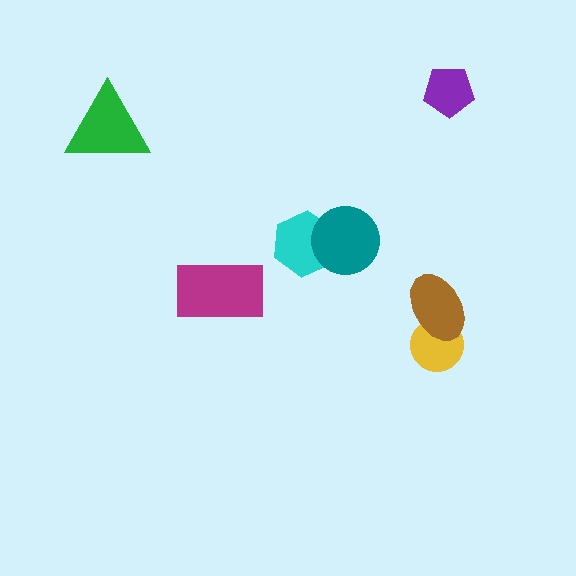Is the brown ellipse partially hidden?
No, no other shape covers it.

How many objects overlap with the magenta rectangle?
0 objects overlap with the magenta rectangle.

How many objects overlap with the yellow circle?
1 object overlaps with the yellow circle.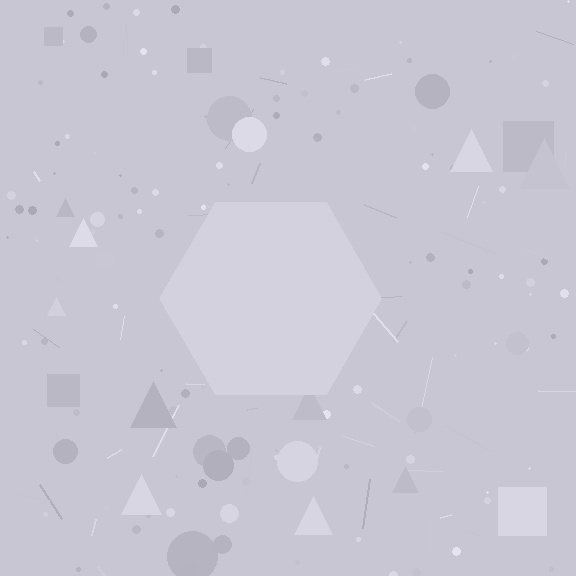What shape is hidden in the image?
A hexagon is hidden in the image.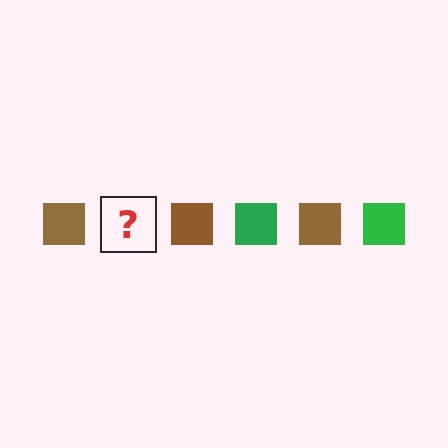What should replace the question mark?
The question mark should be replaced with a green square.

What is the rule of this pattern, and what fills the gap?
The rule is that the pattern cycles through brown, green squares. The gap should be filled with a green square.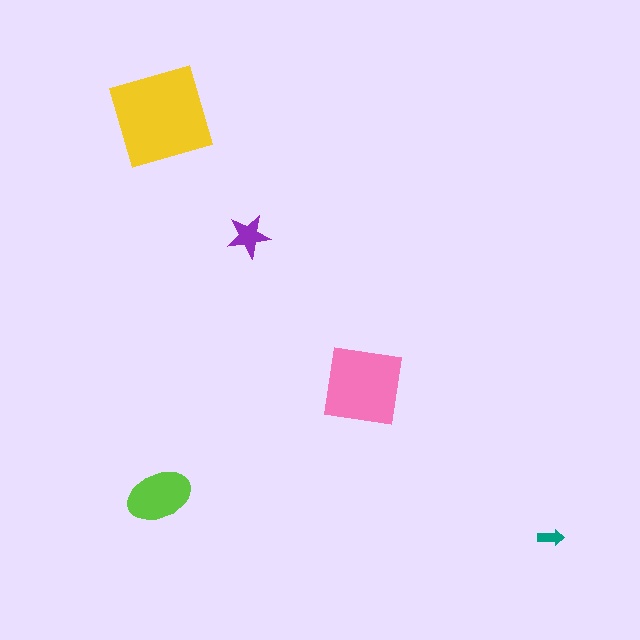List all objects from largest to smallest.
The yellow diamond, the pink square, the lime ellipse, the purple star, the teal arrow.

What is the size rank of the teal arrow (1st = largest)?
5th.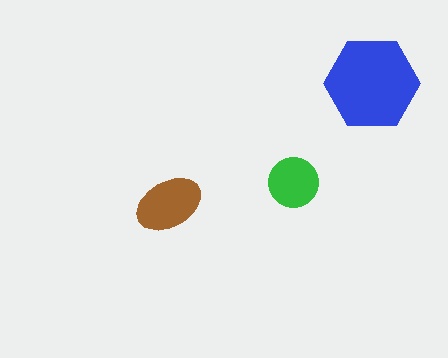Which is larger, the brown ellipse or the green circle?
The brown ellipse.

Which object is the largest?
The blue hexagon.